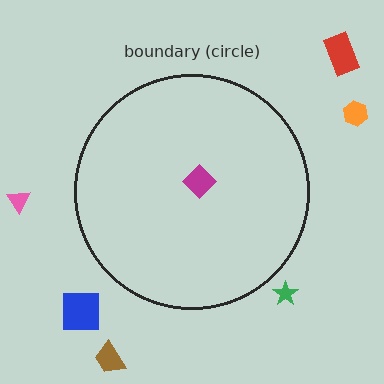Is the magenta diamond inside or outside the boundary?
Inside.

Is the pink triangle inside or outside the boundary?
Outside.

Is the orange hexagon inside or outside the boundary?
Outside.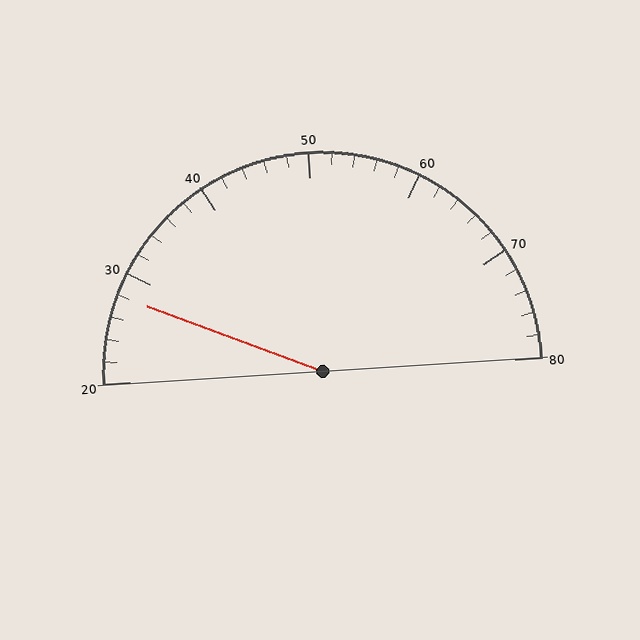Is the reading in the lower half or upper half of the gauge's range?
The reading is in the lower half of the range (20 to 80).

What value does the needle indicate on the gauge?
The needle indicates approximately 28.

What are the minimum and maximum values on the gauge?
The gauge ranges from 20 to 80.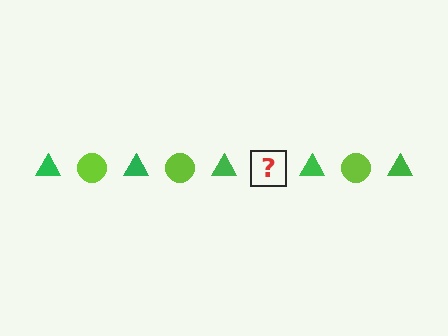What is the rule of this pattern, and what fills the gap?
The rule is that the pattern alternates between green triangle and lime circle. The gap should be filled with a lime circle.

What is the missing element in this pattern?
The missing element is a lime circle.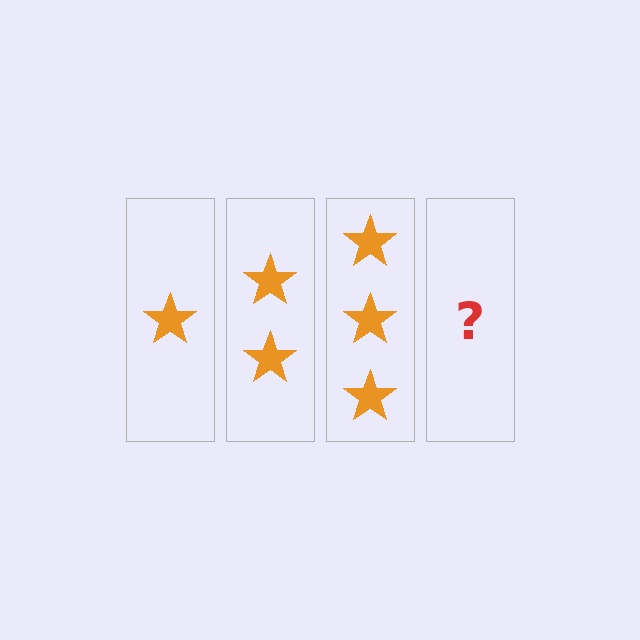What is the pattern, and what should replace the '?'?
The pattern is that each step adds one more star. The '?' should be 4 stars.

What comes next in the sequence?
The next element should be 4 stars.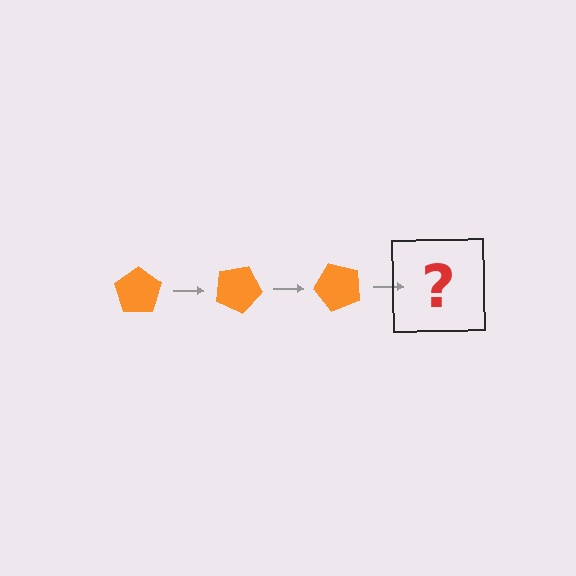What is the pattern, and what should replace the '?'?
The pattern is that the pentagon rotates 25 degrees each step. The '?' should be an orange pentagon rotated 75 degrees.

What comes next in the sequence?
The next element should be an orange pentagon rotated 75 degrees.